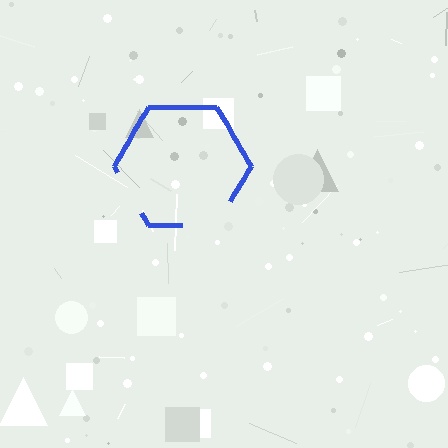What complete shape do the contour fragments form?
The contour fragments form a hexagon.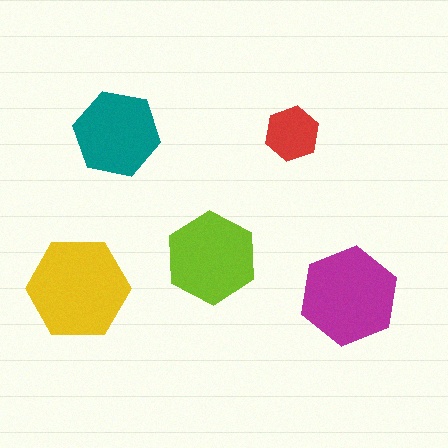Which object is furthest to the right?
The magenta hexagon is rightmost.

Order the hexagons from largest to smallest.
the yellow one, the magenta one, the lime one, the teal one, the red one.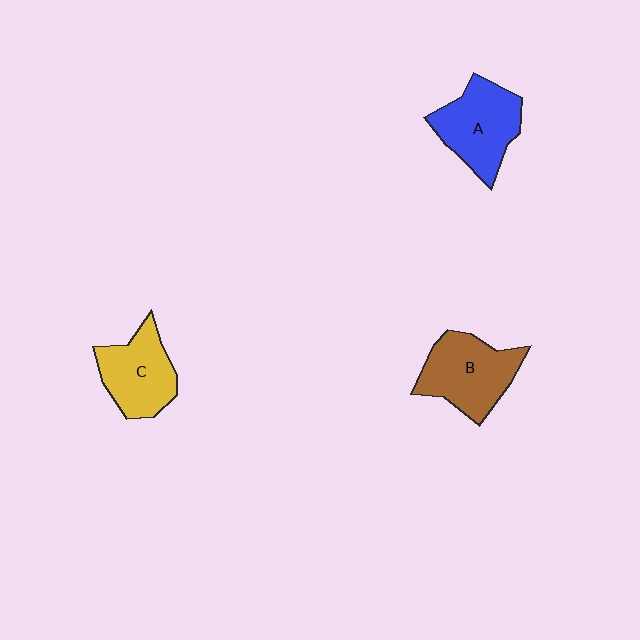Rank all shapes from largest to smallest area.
From largest to smallest: B (brown), A (blue), C (yellow).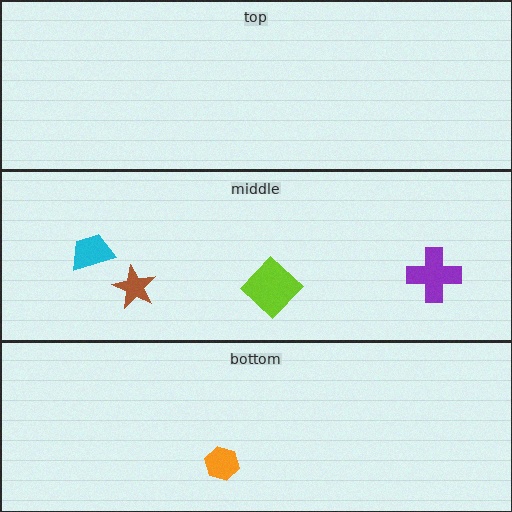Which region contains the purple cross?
The middle region.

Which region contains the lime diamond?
The middle region.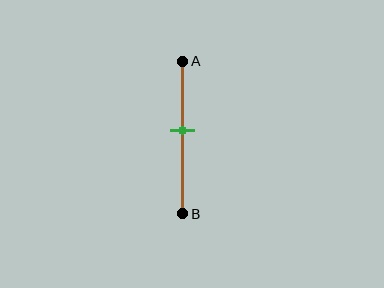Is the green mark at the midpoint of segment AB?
No, the mark is at about 45% from A, not at the 50% midpoint.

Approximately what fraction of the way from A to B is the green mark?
The green mark is approximately 45% of the way from A to B.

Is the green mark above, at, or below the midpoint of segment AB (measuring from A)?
The green mark is above the midpoint of segment AB.